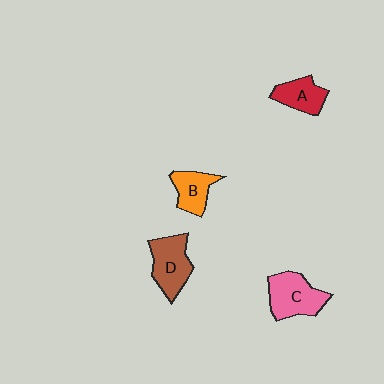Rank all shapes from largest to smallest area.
From largest to smallest: C (pink), D (brown), A (red), B (orange).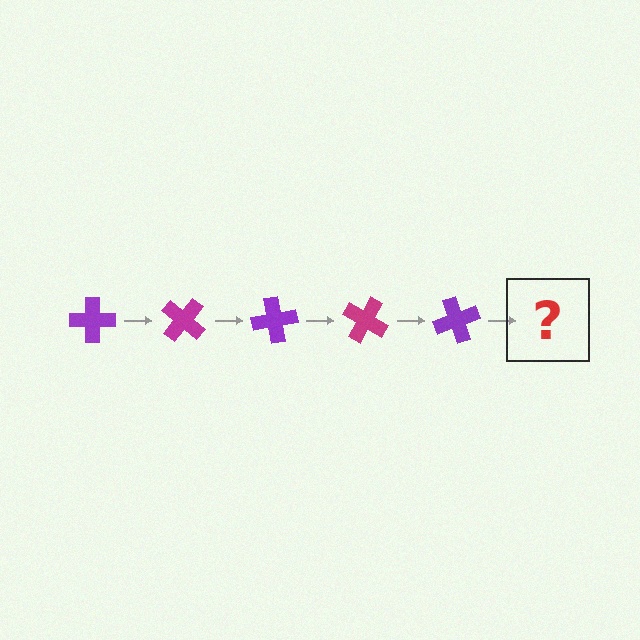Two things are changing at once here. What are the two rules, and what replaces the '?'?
The two rules are that it rotates 40 degrees each step and the color cycles through purple and magenta. The '?' should be a magenta cross, rotated 200 degrees from the start.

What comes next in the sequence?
The next element should be a magenta cross, rotated 200 degrees from the start.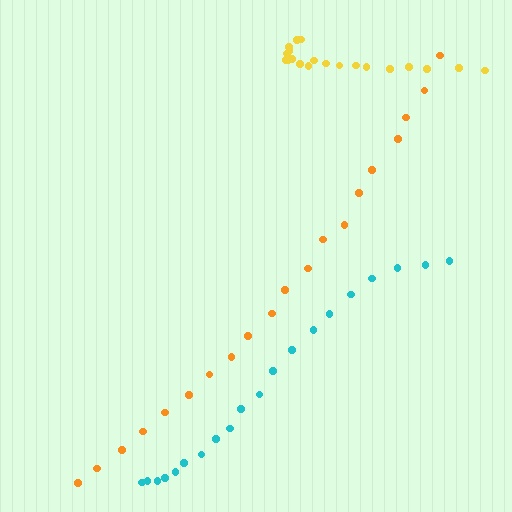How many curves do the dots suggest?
There are 3 distinct paths.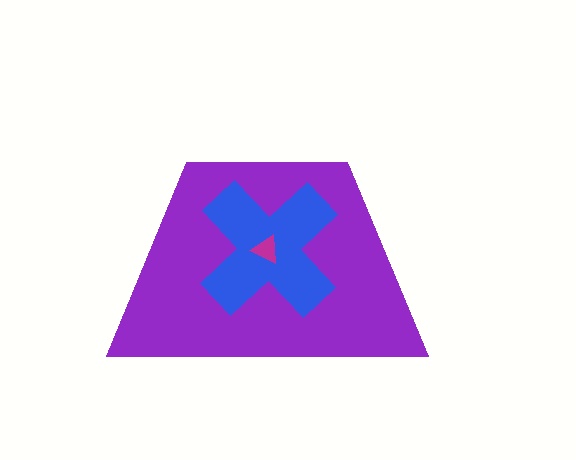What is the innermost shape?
The magenta triangle.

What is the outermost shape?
The purple trapezoid.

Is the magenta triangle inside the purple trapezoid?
Yes.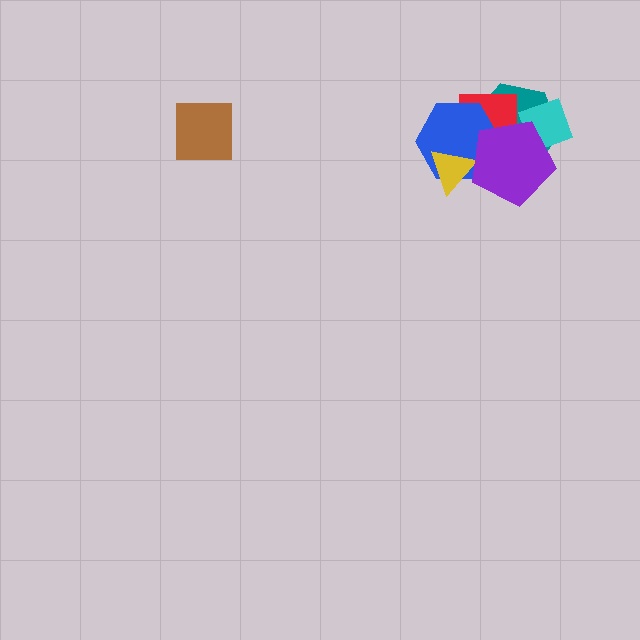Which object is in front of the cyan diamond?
The purple pentagon is in front of the cyan diamond.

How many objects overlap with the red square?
3 objects overlap with the red square.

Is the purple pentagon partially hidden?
No, no other shape covers it.